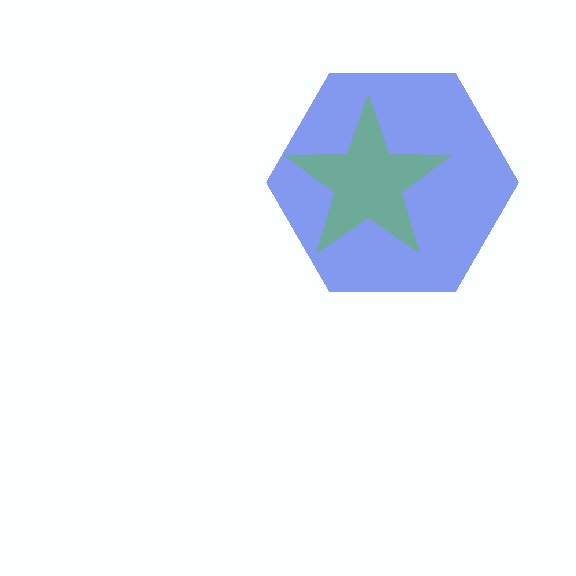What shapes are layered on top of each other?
The layered shapes are: a blue hexagon, a lime star.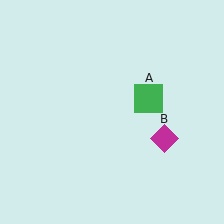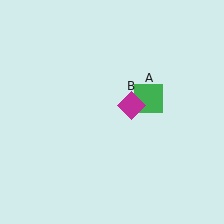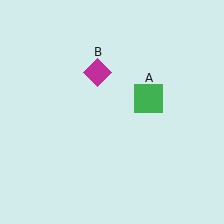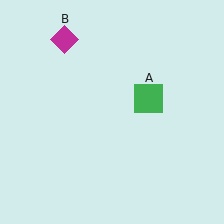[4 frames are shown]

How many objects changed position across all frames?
1 object changed position: magenta diamond (object B).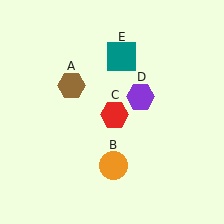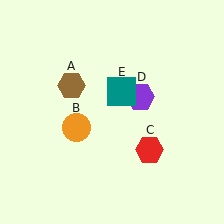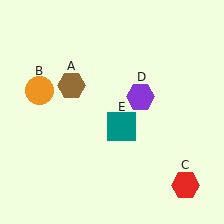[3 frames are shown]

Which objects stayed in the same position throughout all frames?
Brown hexagon (object A) and purple hexagon (object D) remained stationary.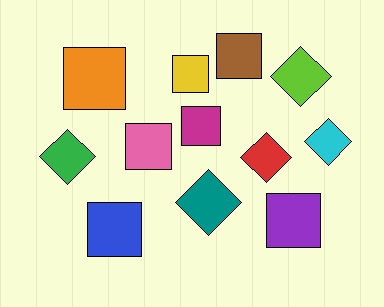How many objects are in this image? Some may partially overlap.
There are 12 objects.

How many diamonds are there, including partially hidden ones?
There are 5 diamonds.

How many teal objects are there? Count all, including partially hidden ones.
There is 1 teal object.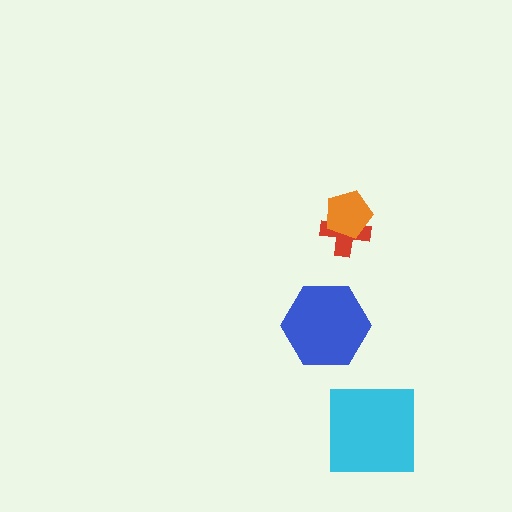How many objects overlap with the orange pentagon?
1 object overlaps with the orange pentagon.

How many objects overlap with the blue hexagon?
0 objects overlap with the blue hexagon.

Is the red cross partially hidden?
Yes, it is partially covered by another shape.